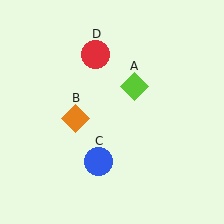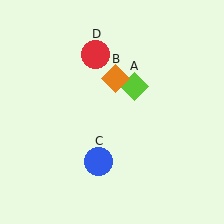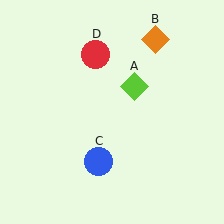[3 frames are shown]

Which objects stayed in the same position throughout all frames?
Lime diamond (object A) and blue circle (object C) and red circle (object D) remained stationary.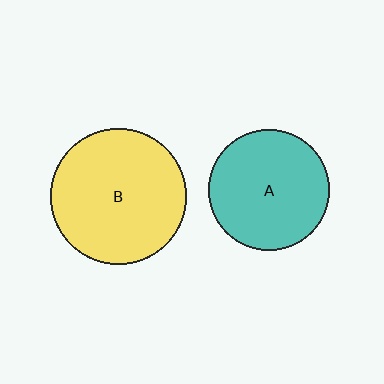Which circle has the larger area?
Circle B (yellow).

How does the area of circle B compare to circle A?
Approximately 1.3 times.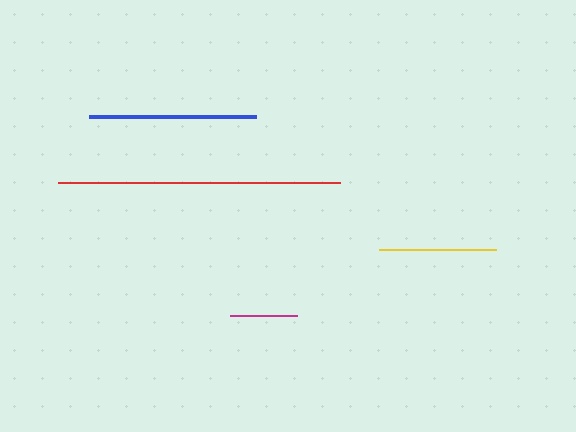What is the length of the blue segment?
The blue segment is approximately 167 pixels long.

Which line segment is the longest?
The red line is the longest at approximately 282 pixels.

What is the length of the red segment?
The red segment is approximately 282 pixels long.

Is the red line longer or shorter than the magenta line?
The red line is longer than the magenta line.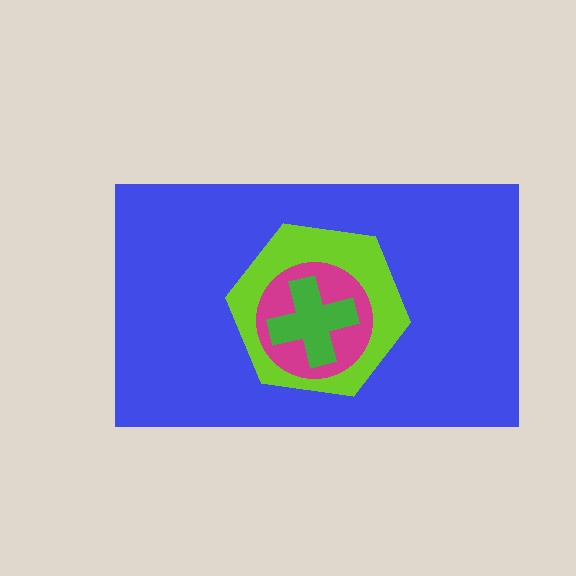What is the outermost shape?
The blue rectangle.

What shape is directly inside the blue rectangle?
The lime hexagon.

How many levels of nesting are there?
4.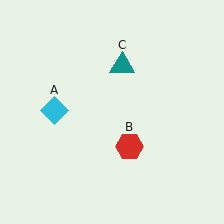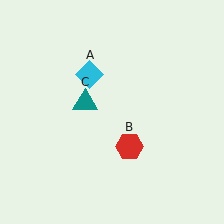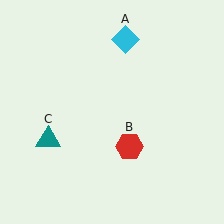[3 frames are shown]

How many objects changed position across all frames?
2 objects changed position: cyan diamond (object A), teal triangle (object C).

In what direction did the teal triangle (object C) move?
The teal triangle (object C) moved down and to the left.